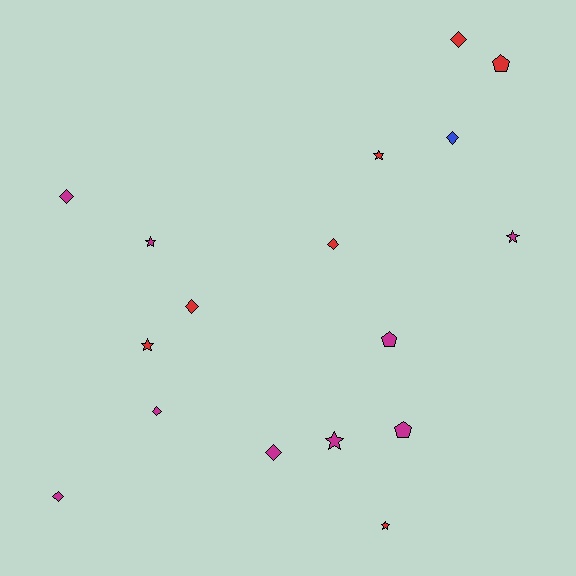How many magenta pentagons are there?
There are 2 magenta pentagons.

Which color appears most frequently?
Magenta, with 9 objects.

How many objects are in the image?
There are 17 objects.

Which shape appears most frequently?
Diamond, with 8 objects.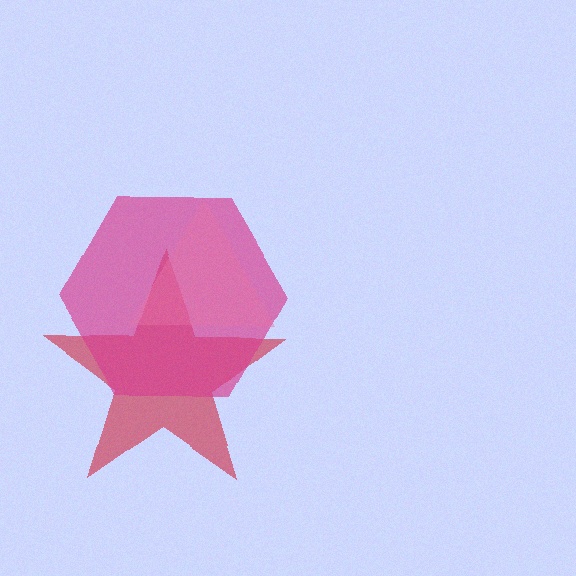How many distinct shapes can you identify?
There are 3 distinct shapes: a red star, a magenta hexagon, a pink triangle.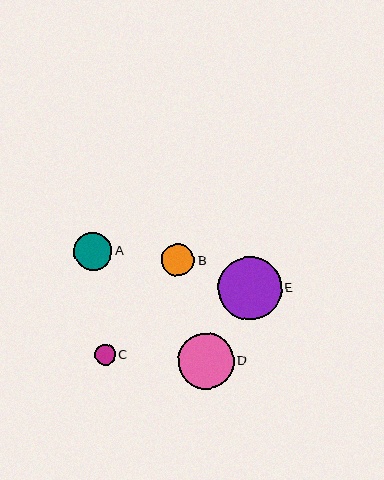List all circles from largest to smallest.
From largest to smallest: E, D, A, B, C.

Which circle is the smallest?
Circle C is the smallest with a size of approximately 21 pixels.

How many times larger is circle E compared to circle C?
Circle E is approximately 3.0 times the size of circle C.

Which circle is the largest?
Circle E is the largest with a size of approximately 64 pixels.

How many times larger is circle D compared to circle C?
Circle D is approximately 2.6 times the size of circle C.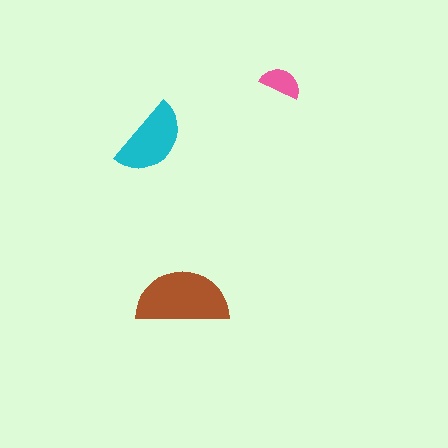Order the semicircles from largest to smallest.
the brown one, the cyan one, the pink one.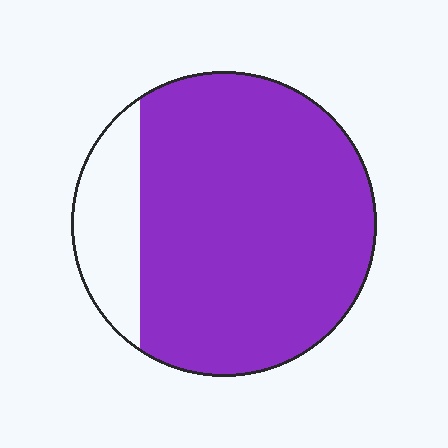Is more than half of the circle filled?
Yes.